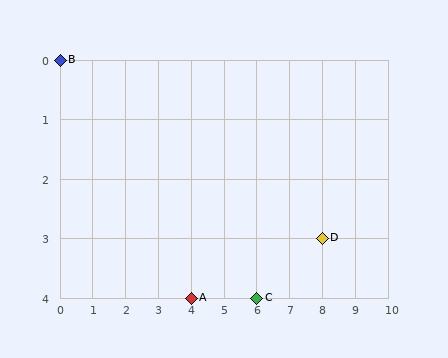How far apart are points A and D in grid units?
Points A and D are 4 columns and 1 row apart (about 4.1 grid units diagonally).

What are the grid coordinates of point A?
Point A is at grid coordinates (4, 4).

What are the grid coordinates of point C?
Point C is at grid coordinates (6, 4).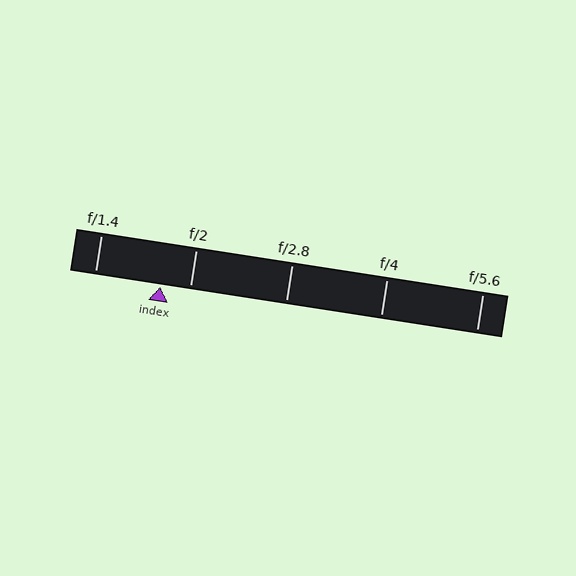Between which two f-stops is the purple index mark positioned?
The index mark is between f/1.4 and f/2.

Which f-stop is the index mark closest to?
The index mark is closest to f/2.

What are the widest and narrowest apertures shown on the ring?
The widest aperture shown is f/1.4 and the narrowest is f/5.6.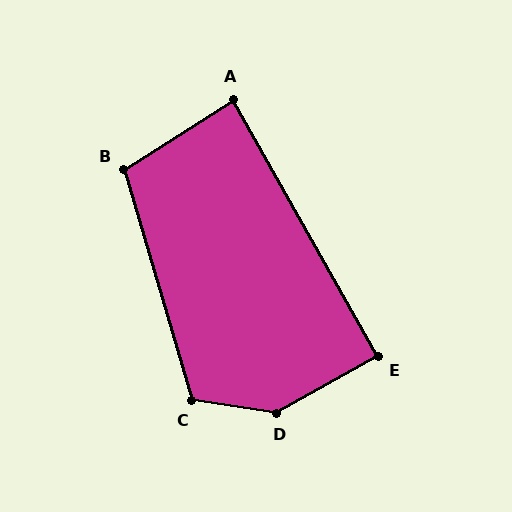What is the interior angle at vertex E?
Approximately 89 degrees (approximately right).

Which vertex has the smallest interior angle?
A, at approximately 87 degrees.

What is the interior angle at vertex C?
Approximately 115 degrees (obtuse).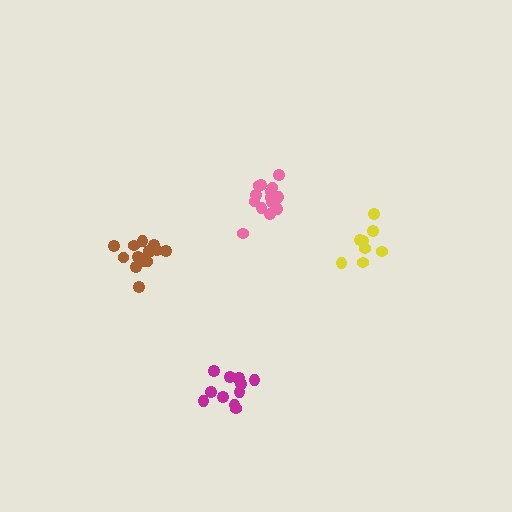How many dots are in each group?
Group 1: 12 dots, Group 2: 14 dots, Group 3: 14 dots, Group 4: 8 dots (48 total).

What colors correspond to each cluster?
The clusters are colored: magenta, pink, brown, yellow.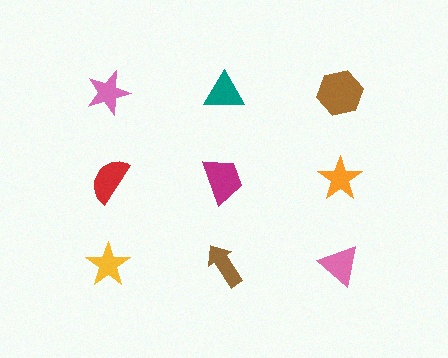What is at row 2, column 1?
A red semicircle.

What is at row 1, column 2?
A teal triangle.